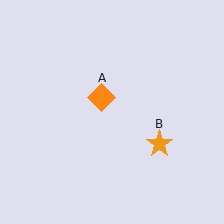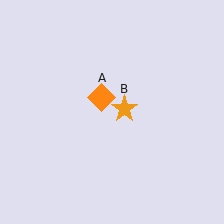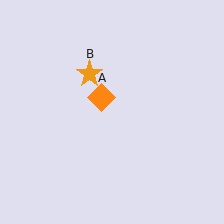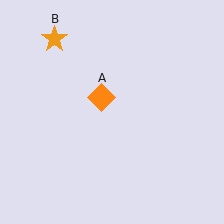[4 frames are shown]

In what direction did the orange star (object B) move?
The orange star (object B) moved up and to the left.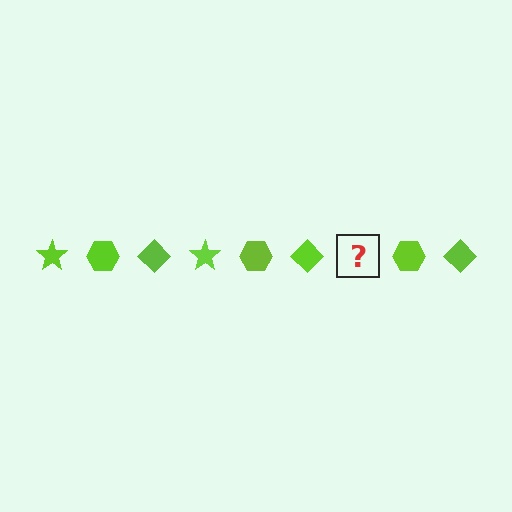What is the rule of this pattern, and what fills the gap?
The rule is that the pattern cycles through star, hexagon, diamond shapes in lime. The gap should be filled with a lime star.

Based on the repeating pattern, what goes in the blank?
The blank should be a lime star.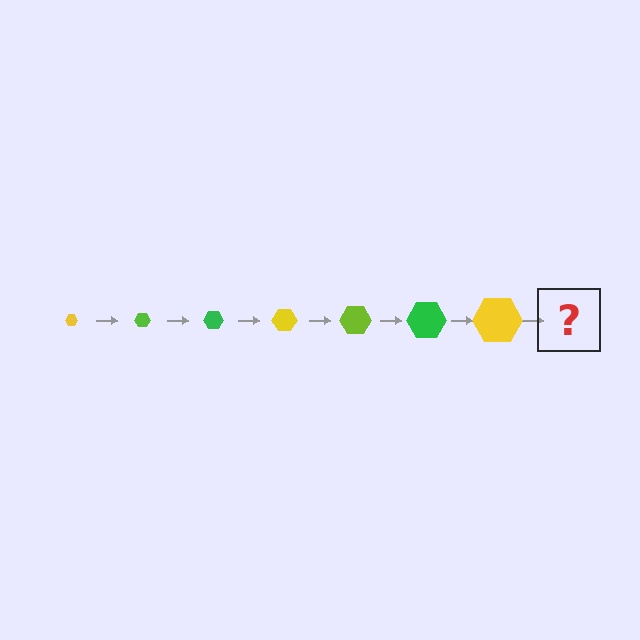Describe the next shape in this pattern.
It should be a lime hexagon, larger than the previous one.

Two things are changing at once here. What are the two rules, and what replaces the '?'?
The two rules are that the hexagon grows larger each step and the color cycles through yellow, lime, and green. The '?' should be a lime hexagon, larger than the previous one.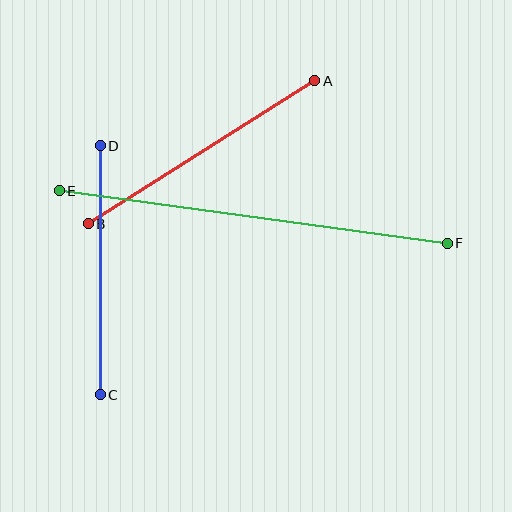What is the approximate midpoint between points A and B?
The midpoint is at approximately (201, 152) pixels.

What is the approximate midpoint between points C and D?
The midpoint is at approximately (100, 270) pixels.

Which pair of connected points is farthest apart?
Points E and F are farthest apart.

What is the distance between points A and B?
The distance is approximately 268 pixels.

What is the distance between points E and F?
The distance is approximately 391 pixels.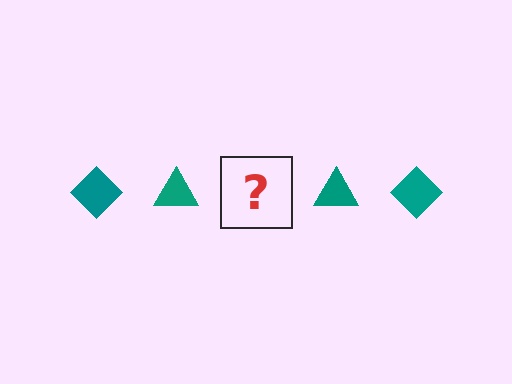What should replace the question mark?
The question mark should be replaced with a teal diamond.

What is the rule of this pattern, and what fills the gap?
The rule is that the pattern cycles through diamond, triangle shapes in teal. The gap should be filled with a teal diamond.